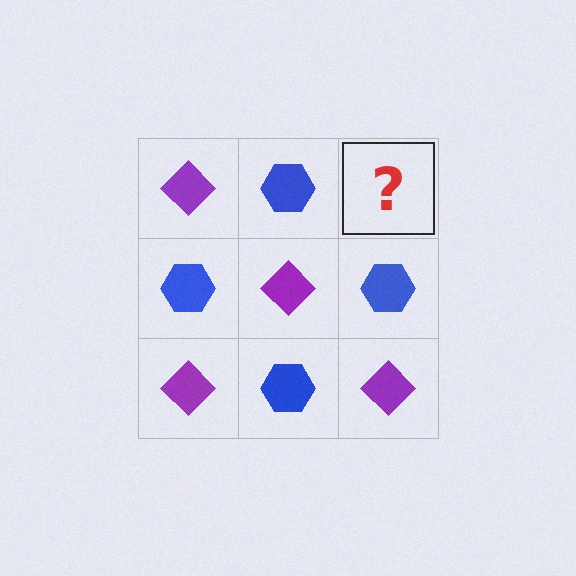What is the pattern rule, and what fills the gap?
The rule is that it alternates purple diamond and blue hexagon in a checkerboard pattern. The gap should be filled with a purple diamond.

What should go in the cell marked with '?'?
The missing cell should contain a purple diamond.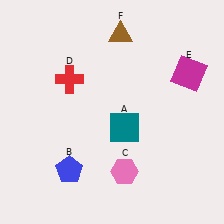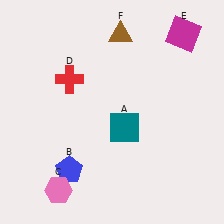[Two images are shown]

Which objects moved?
The objects that moved are: the pink hexagon (C), the magenta square (E).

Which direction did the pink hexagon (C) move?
The pink hexagon (C) moved left.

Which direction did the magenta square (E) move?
The magenta square (E) moved up.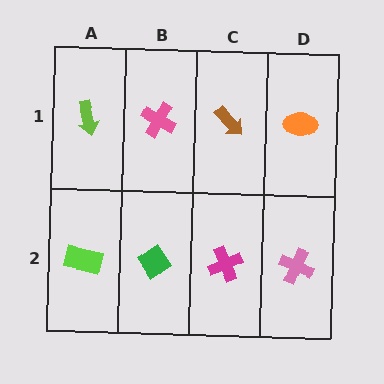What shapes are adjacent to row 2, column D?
An orange ellipse (row 1, column D), a magenta cross (row 2, column C).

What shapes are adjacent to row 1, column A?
A lime rectangle (row 2, column A), a pink cross (row 1, column B).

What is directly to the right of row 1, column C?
An orange ellipse.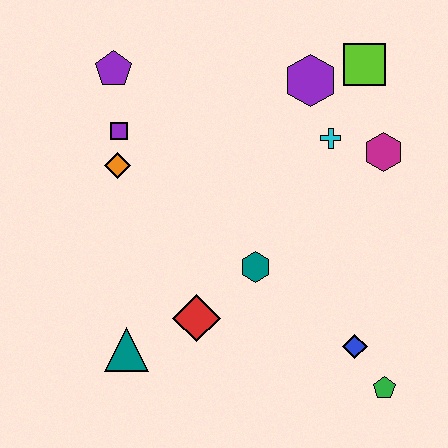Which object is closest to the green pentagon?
The blue diamond is closest to the green pentagon.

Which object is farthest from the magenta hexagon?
The teal triangle is farthest from the magenta hexagon.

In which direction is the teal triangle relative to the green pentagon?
The teal triangle is to the left of the green pentagon.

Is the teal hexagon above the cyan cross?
No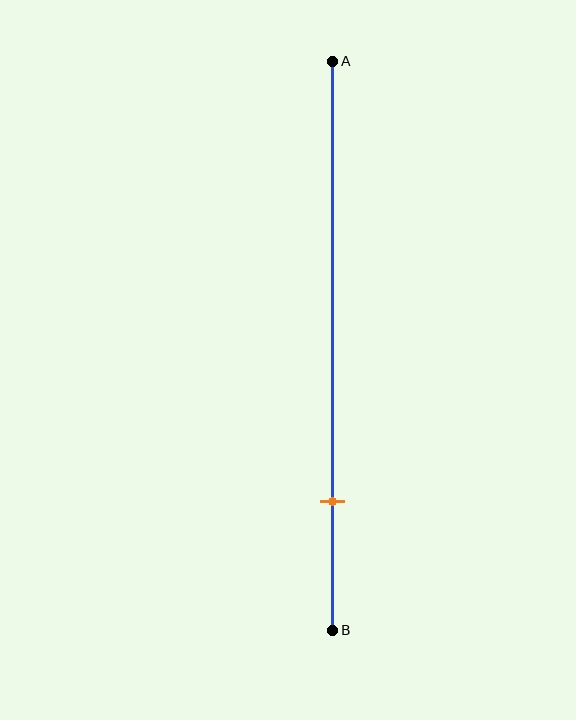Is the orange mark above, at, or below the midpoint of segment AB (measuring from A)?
The orange mark is below the midpoint of segment AB.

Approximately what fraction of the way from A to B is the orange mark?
The orange mark is approximately 75% of the way from A to B.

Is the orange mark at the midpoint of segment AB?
No, the mark is at about 75% from A, not at the 50% midpoint.